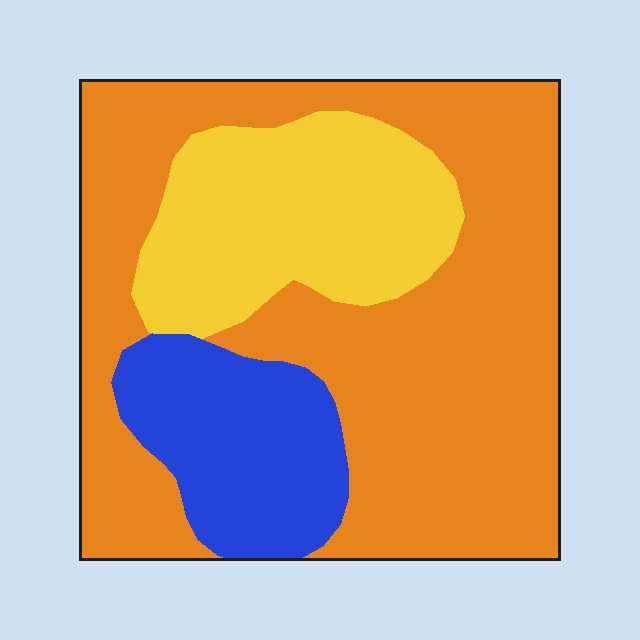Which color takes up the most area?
Orange, at roughly 60%.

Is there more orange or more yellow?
Orange.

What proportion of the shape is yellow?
Yellow covers around 25% of the shape.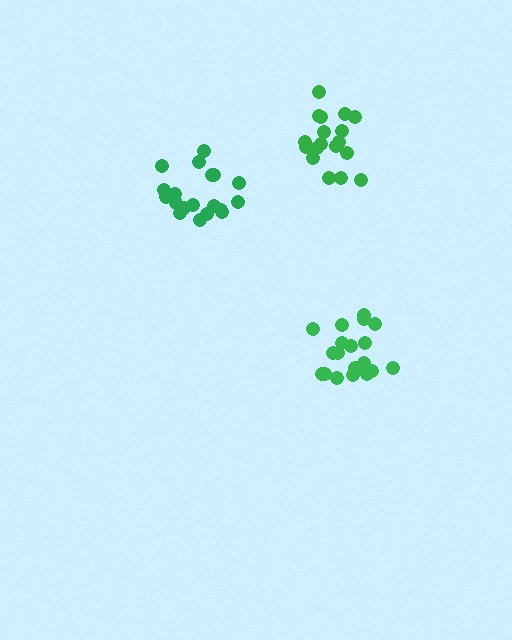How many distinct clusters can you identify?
There are 3 distinct clusters.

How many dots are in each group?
Group 1: 19 dots, Group 2: 18 dots, Group 3: 19 dots (56 total).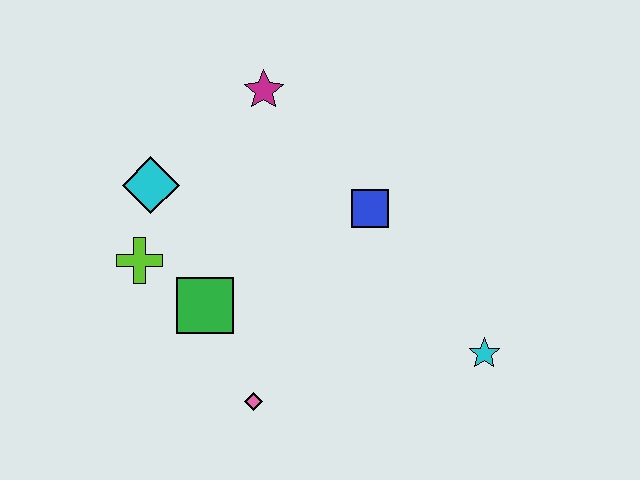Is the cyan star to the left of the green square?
No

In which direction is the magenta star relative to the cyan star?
The magenta star is above the cyan star.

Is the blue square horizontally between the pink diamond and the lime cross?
No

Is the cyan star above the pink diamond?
Yes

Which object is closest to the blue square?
The magenta star is closest to the blue square.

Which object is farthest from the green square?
The cyan star is farthest from the green square.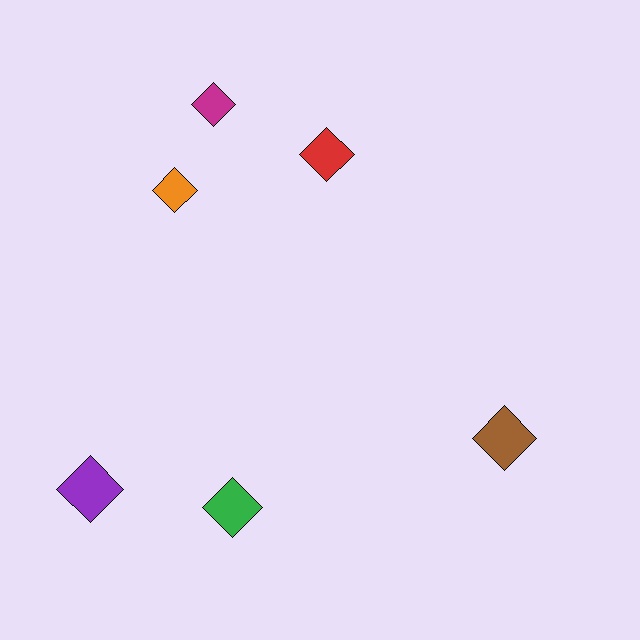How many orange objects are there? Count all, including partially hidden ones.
There is 1 orange object.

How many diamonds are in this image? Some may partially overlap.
There are 6 diamonds.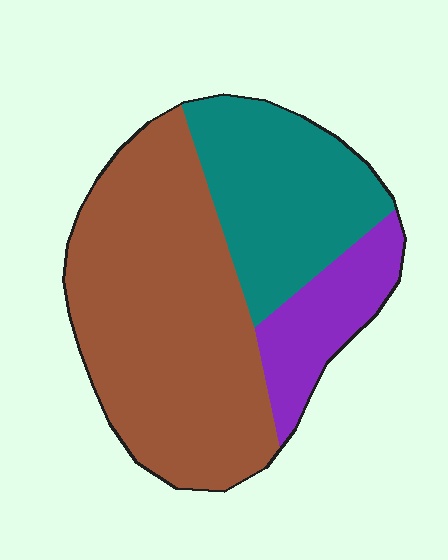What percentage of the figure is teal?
Teal takes up between a sixth and a third of the figure.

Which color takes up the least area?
Purple, at roughly 15%.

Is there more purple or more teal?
Teal.